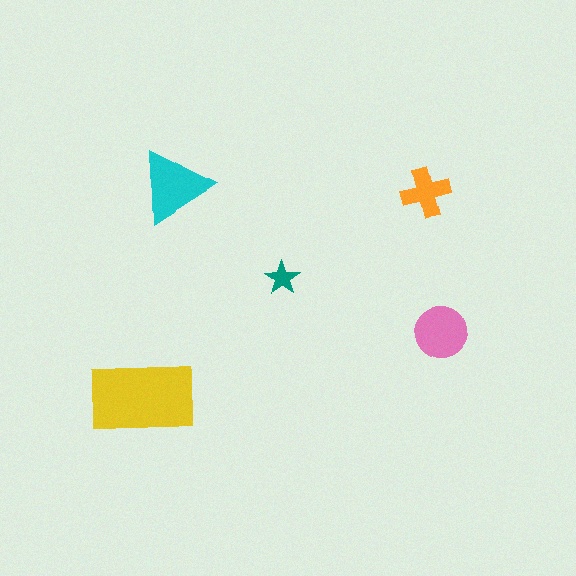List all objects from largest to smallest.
The yellow rectangle, the cyan triangle, the pink circle, the orange cross, the teal star.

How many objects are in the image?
There are 5 objects in the image.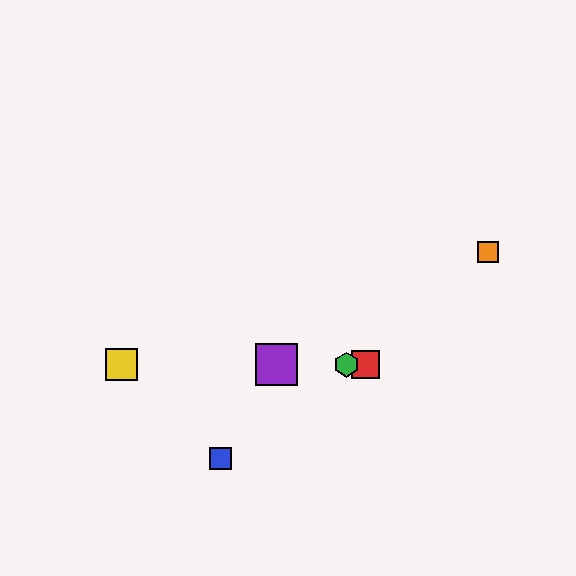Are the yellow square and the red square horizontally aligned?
Yes, both are at y≈365.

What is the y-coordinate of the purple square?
The purple square is at y≈365.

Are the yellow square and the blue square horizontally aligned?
No, the yellow square is at y≈365 and the blue square is at y≈458.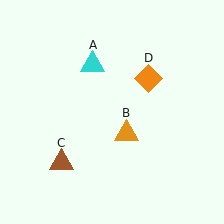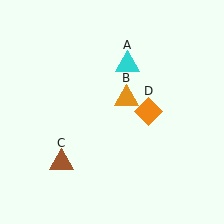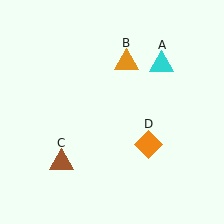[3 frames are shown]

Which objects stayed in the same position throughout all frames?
Brown triangle (object C) remained stationary.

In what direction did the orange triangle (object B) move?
The orange triangle (object B) moved up.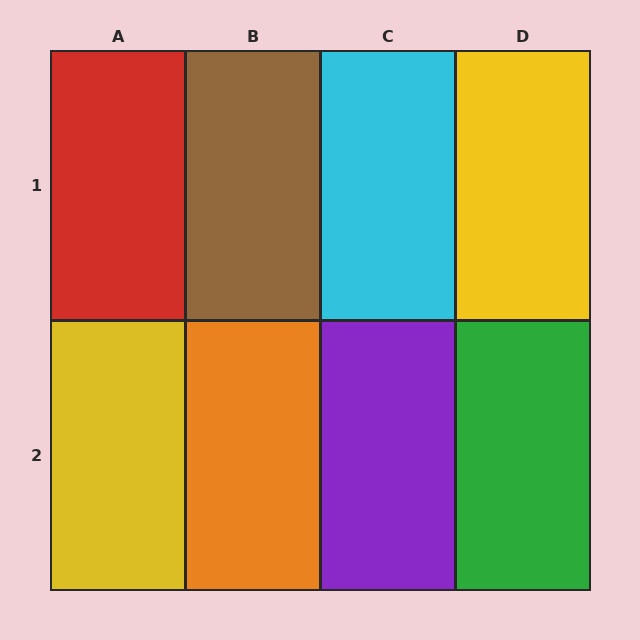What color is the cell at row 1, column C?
Cyan.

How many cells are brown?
1 cell is brown.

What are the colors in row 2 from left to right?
Yellow, orange, purple, green.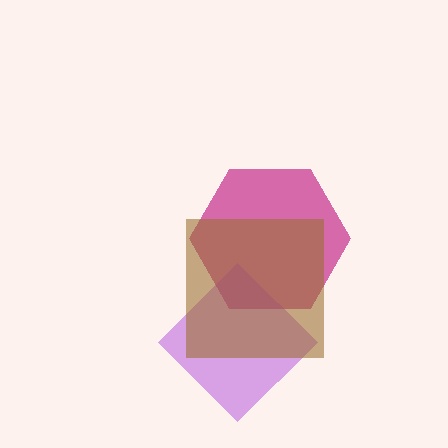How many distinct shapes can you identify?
There are 3 distinct shapes: a magenta hexagon, a purple diamond, a brown square.